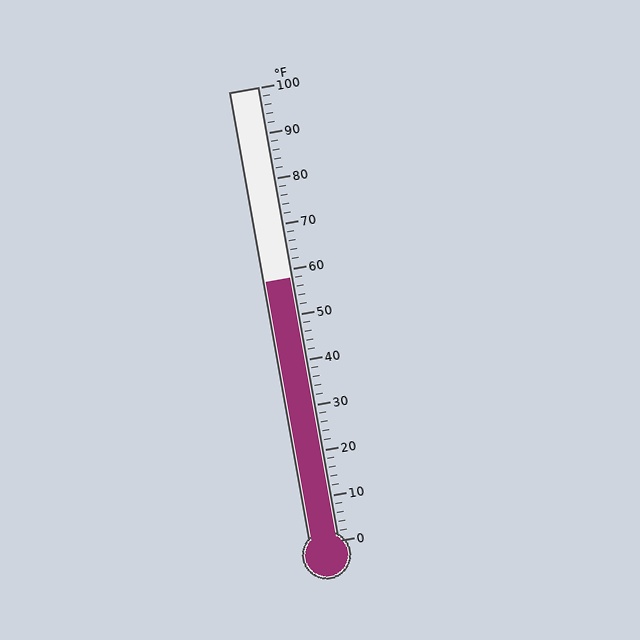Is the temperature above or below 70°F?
The temperature is below 70°F.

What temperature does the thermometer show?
The thermometer shows approximately 58°F.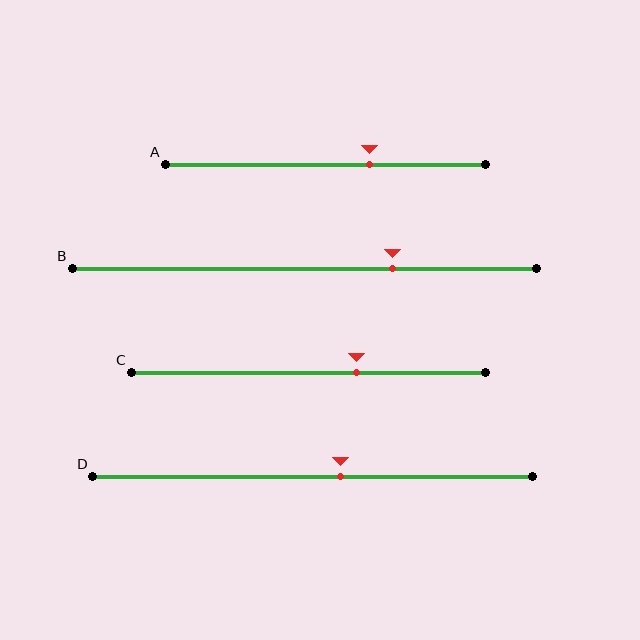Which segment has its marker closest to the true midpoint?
Segment D has its marker closest to the true midpoint.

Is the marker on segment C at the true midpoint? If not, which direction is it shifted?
No, the marker on segment C is shifted to the right by about 14% of the segment length.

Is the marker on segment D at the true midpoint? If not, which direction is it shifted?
No, the marker on segment D is shifted to the right by about 6% of the segment length.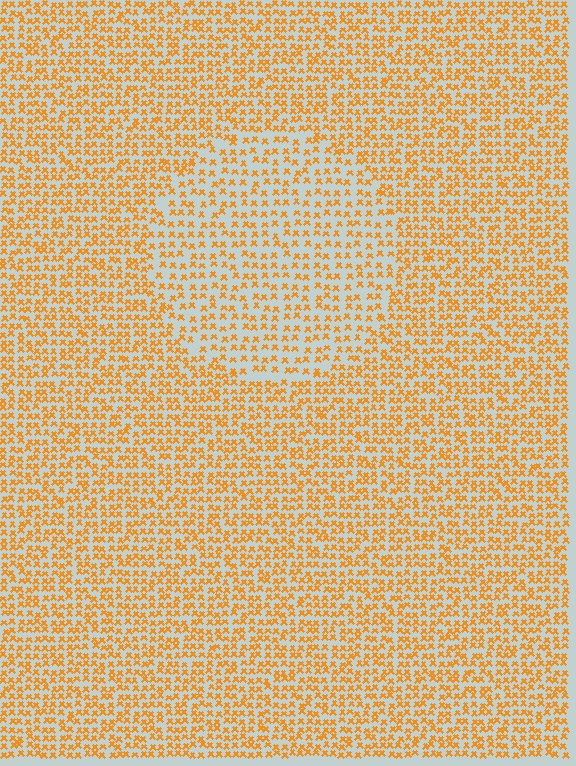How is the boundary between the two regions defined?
The boundary is defined by a change in element density (approximately 1.6x ratio). All elements are the same color, size, and shape.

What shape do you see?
I see a circle.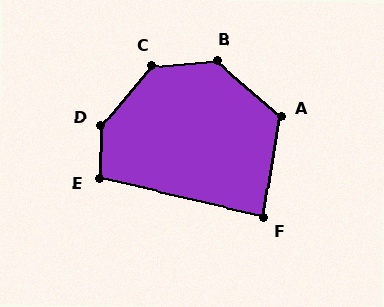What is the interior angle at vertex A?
Approximately 122 degrees (obtuse).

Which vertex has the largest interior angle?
D, at approximately 140 degrees.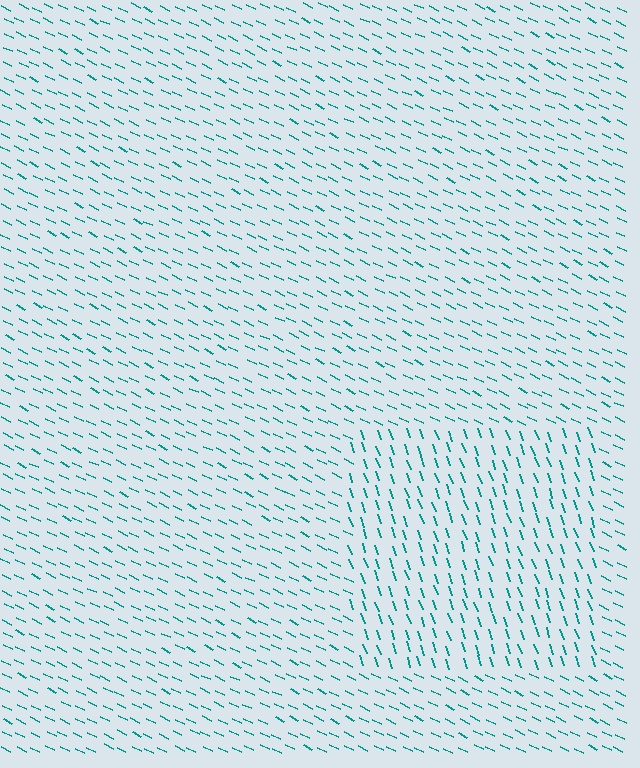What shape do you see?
I see a rectangle.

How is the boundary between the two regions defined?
The boundary is defined purely by a change in line orientation (approximately 45 degrees difference). All lines are the same color and thickness.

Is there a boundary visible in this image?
Yes, there is a texture boundary formed by a change in line orientation.